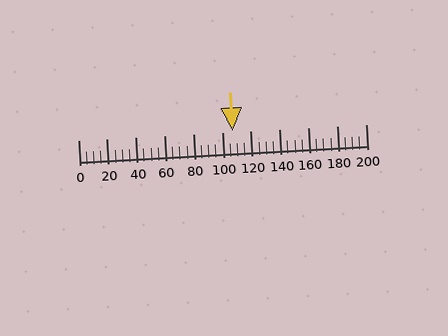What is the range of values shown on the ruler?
The ruler shows values from 0 to 200.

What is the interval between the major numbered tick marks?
The major tick marks are spaced 20 units apart.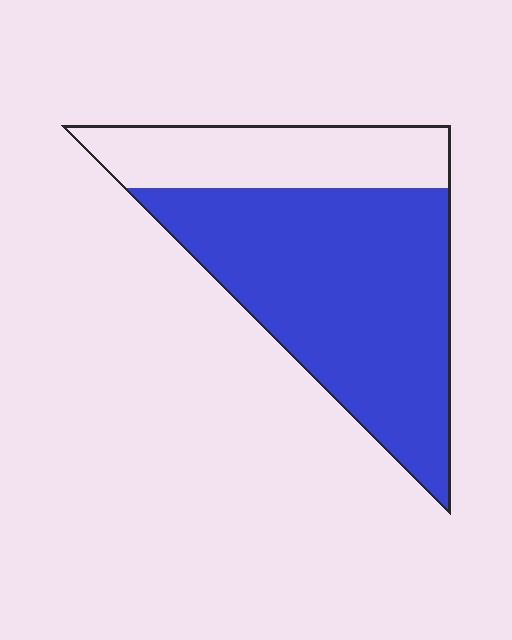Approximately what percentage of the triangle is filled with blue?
Approximately 70%.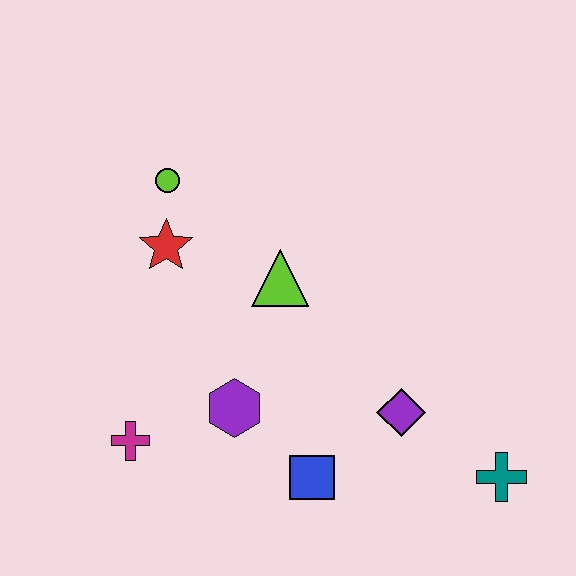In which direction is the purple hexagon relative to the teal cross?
The purple hexagon is to the left of the teal cross.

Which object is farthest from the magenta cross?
The teal cross is farthest from the magenta cross.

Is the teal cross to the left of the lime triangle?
No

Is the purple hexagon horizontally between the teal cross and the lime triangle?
No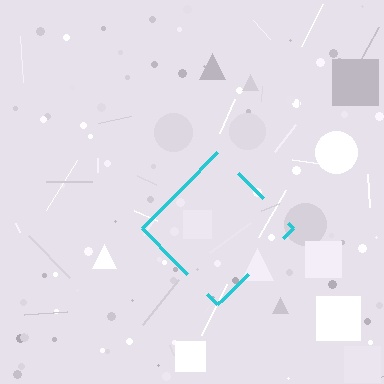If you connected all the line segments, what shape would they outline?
They would outline a diamond.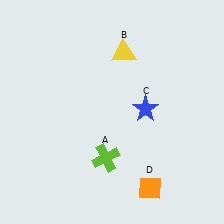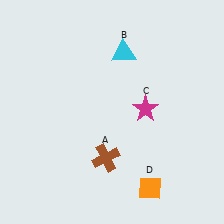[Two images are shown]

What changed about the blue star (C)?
In Image 1, C is blue. In Image 2, it changed to magenta.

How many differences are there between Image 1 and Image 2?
There are 3 differences between the two images.